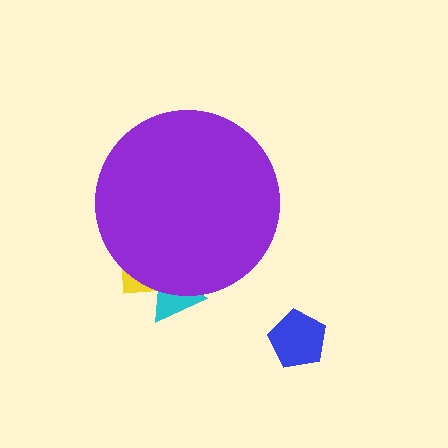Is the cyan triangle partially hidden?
Yes, the cyan triangle is partially hidden behind the purple circle.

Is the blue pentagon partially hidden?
No, the blue pentagon is fully visible.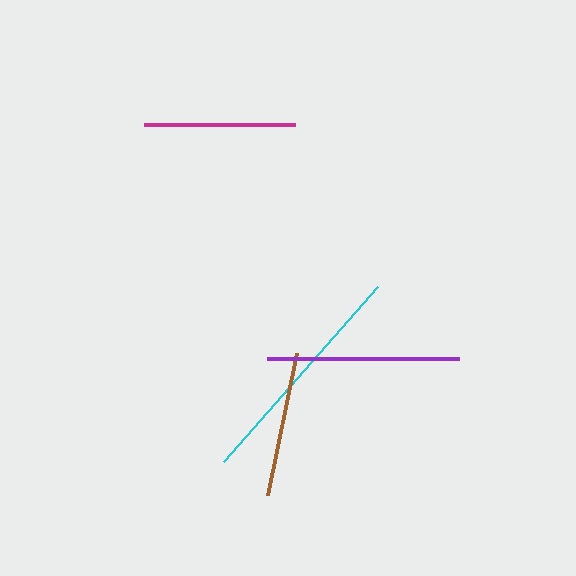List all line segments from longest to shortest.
From longest to shortest: cyan, purple, magenta, brown.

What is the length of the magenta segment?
The magenta segment is approximately 151 pixels long.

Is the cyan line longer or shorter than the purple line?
The cyan line is longer than the purple line.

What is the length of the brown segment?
The brown segment is approximately 145 pixels long.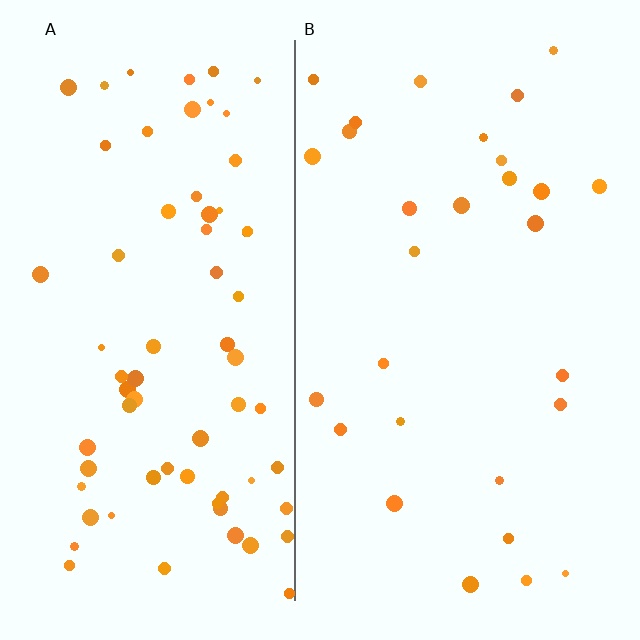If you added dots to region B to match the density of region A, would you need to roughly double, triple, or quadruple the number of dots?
Approximately double.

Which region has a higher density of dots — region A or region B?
A (the left).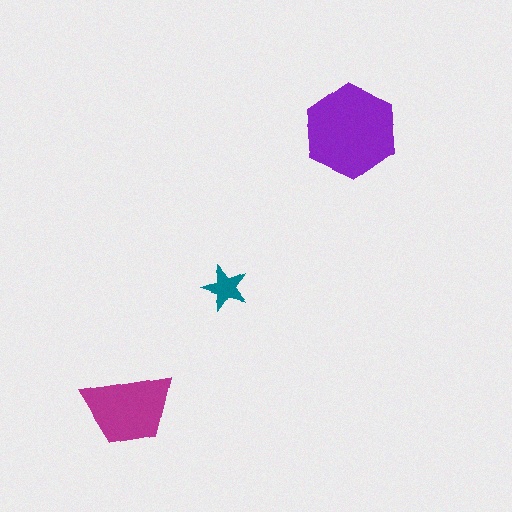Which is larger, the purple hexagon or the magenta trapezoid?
The purple hexagon.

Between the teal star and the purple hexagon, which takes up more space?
The purple hexagon.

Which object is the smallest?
The teal star.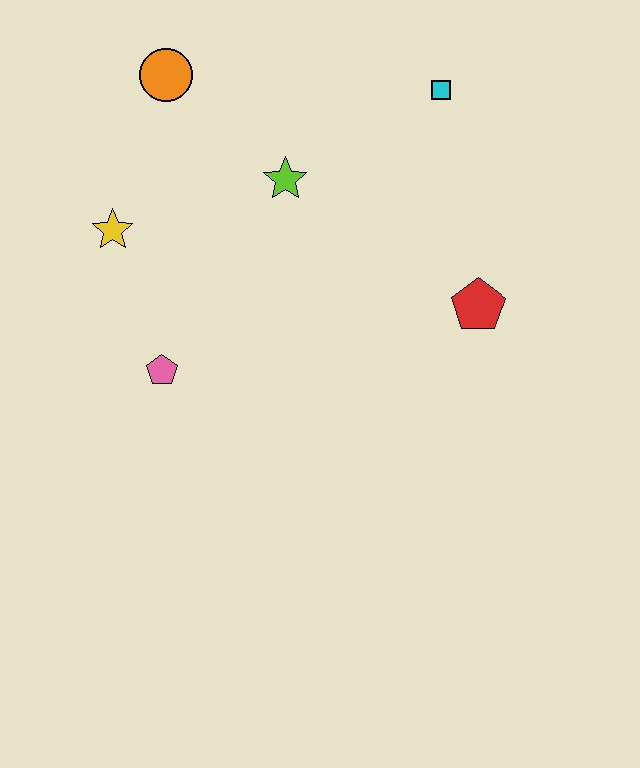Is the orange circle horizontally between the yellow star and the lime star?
Yes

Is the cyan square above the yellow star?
Yes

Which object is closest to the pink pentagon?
The yellow star is closest to the pink pentagon.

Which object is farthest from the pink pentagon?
The cyan square is farthest from the pink pentagon.